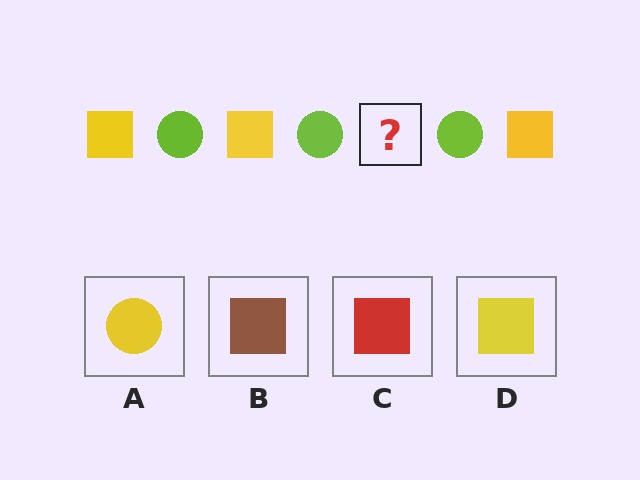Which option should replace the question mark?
Option D.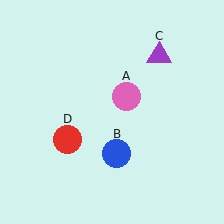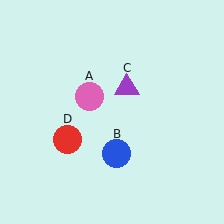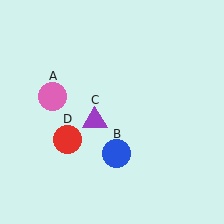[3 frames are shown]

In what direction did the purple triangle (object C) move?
The purple triangle (object C) moved down and to the left.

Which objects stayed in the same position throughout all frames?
Blue circle (object B) and red circle (object D) remained stationary.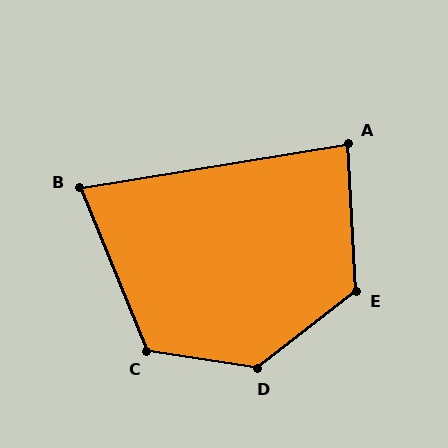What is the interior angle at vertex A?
Approximately 83 degrees (acute).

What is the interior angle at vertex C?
Approximately 121 degrees (obtuse).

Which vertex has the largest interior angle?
D, at approximately 133 degrees.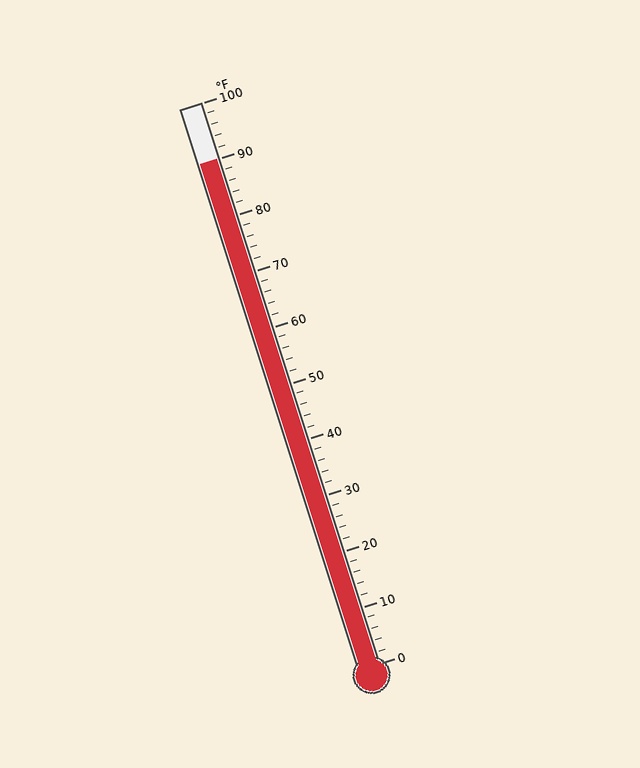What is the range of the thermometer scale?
The thermometer scale ranges from 0°F to 100°F.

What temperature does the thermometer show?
The thermometer shows approximately 90°F.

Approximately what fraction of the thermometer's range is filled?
The thermometer is filled to approximately 90% of its range.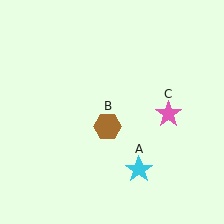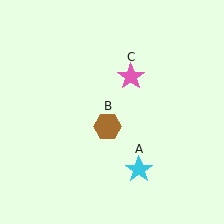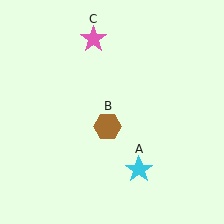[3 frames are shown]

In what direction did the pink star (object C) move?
The pink star (object C) moved up and to the left.